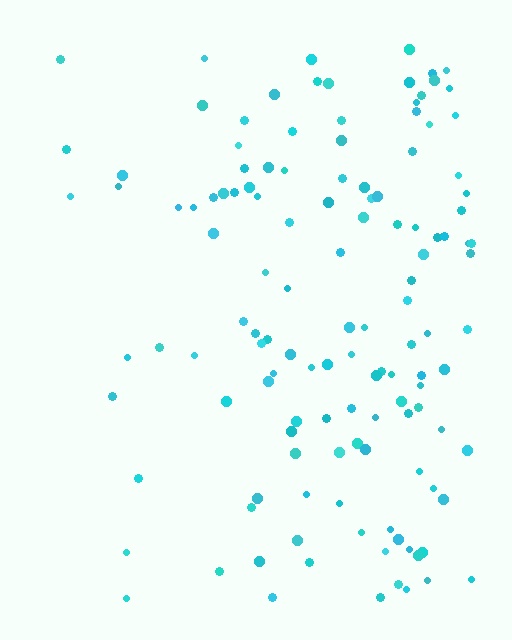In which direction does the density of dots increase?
From left to right, with the right side densest.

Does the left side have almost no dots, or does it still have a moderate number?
Still a moderate number, just noticeably fewer than the right.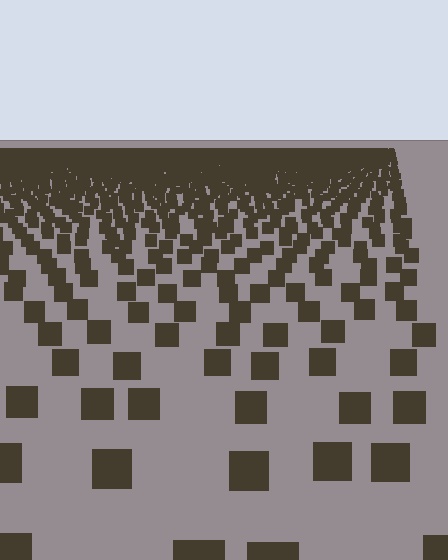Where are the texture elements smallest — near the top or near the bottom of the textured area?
Near the top.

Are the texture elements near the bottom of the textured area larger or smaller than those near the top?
Larger. Near the bottom, elements are closer to the viewer and appear at a bigger on-screen size.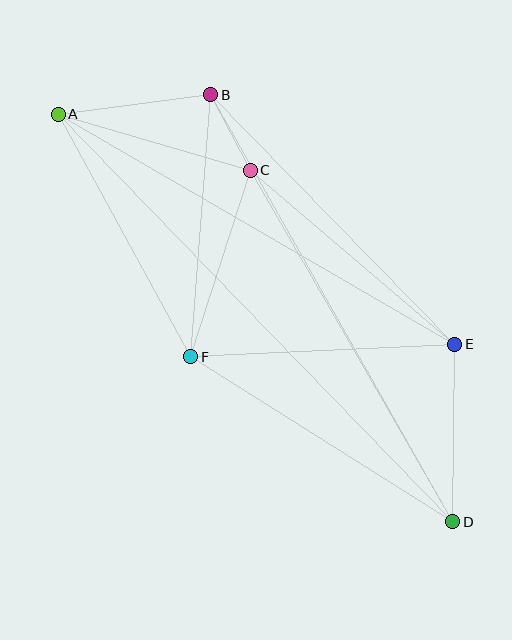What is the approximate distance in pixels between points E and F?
The distance between E and F is approximately 264 pixels.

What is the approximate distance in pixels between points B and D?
The distance between B and D is approximately 491 pixels.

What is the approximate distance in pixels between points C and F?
The distance between C and F is approximately 196 pixels.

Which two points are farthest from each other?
Points A and D are farthest from each other.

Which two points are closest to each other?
Points B and C are closest to each other.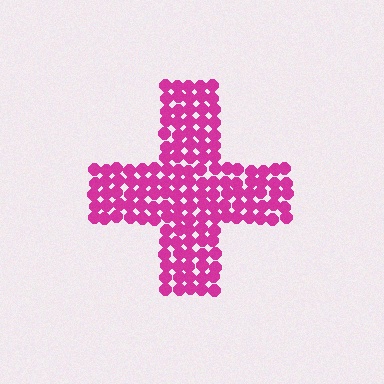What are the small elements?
The small elements are circles.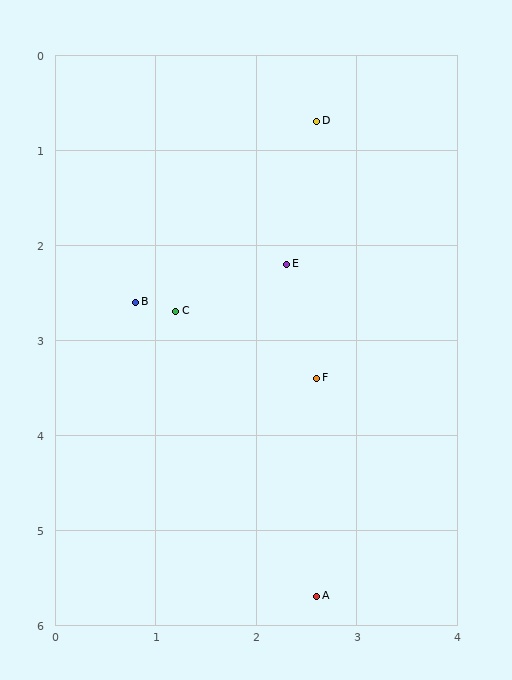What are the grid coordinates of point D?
Point D is at approximately (2.6, 0.7).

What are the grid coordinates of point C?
Point C is at approximately (1.2, 2.7).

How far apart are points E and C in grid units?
Points E and C are about 1.2 grid units apart.